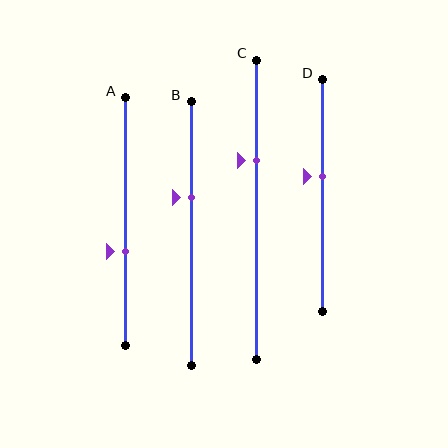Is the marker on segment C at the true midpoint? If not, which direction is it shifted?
No, the marker on segment C is shifted upward by about 16% of the segment length.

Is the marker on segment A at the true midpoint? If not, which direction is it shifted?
No, the marker on segment A is shifted downward by about 12% of the segment length.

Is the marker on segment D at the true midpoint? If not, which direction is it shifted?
No, the marker on segment D is shifted upward by about 8% of the segment length.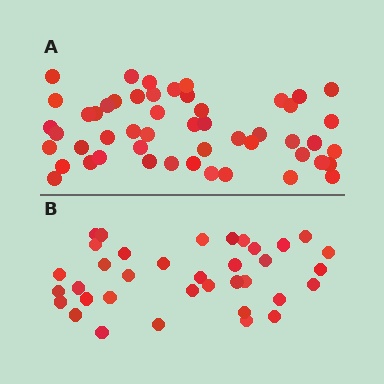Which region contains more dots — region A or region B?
Region A (the top region) has more dots.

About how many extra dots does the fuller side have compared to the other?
Region A has approximately 15 more dots than region B.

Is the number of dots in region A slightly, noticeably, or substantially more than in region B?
Region A has noticeably more, but not dramatically so. The ratio is roughly 1.4 to 1.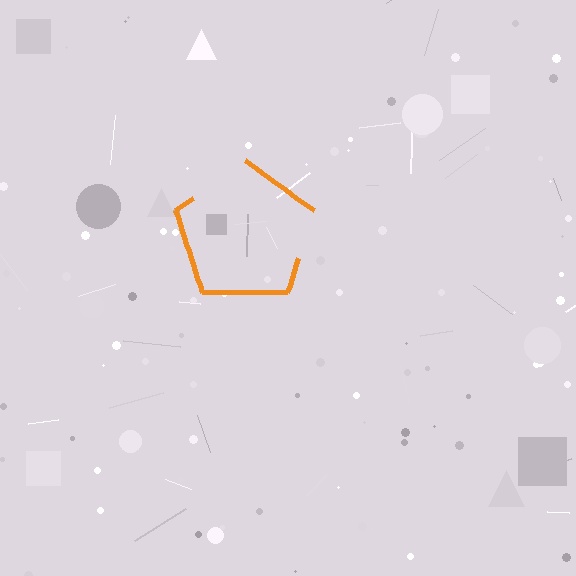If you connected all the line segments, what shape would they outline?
They would outline a pentagon.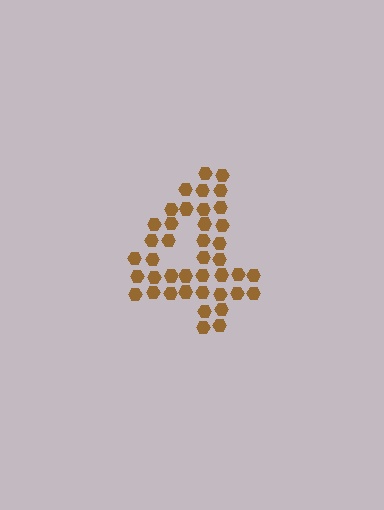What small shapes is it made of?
It is made of small hexagons.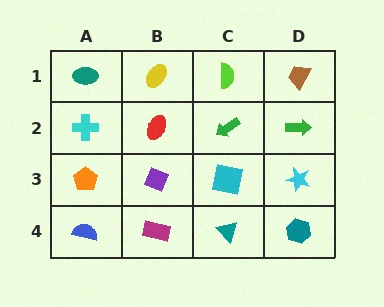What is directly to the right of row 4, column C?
A teal hexagon.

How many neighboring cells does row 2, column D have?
3.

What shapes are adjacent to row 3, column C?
A green arrow (row 2, column C), a teal triangle (row 4, column C), a purple diamond (row 3, column B), a cyan star (row 3, column D).